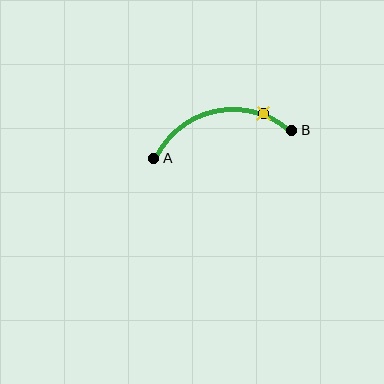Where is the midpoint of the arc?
The arc midpoint is the point on the curve farthest from the straight line joining A and B. It sits above that line.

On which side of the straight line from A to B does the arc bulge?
The arc bulges above the straight line connecting A and B.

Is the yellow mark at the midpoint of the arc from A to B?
No. The yellow mark lies on the arc but is closer to endpoint B. The arc midpoint would be at the point on the curve equidistant along the arc from both A and B.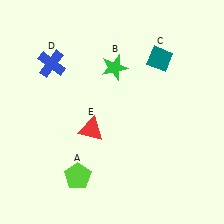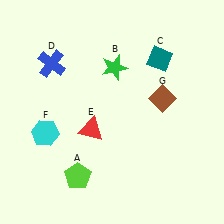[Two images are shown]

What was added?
A cyan hexagon (F), a brown diamond (G) were added in Image 2.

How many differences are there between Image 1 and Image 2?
There are 2 differences between the two images.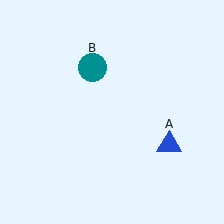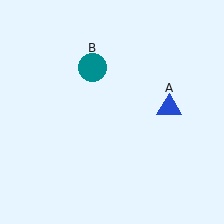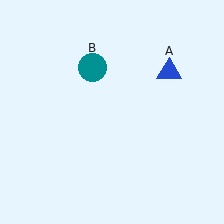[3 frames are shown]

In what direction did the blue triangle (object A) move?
The blue triangle (object A) moved up.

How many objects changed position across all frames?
1 object changed position: blue triangle (object A).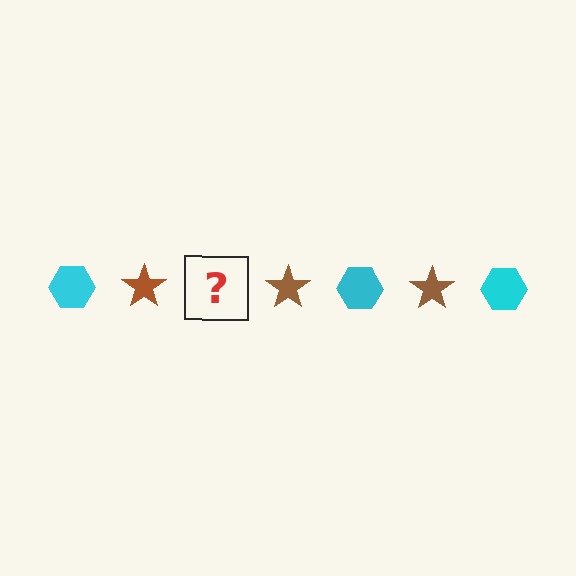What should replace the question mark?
The question mark should be replaced with a cyan hexagon.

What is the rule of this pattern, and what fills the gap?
The rule is that the pattern alternates between cyan hexagon and brown star. The gap should be filled with a cyan hexagon.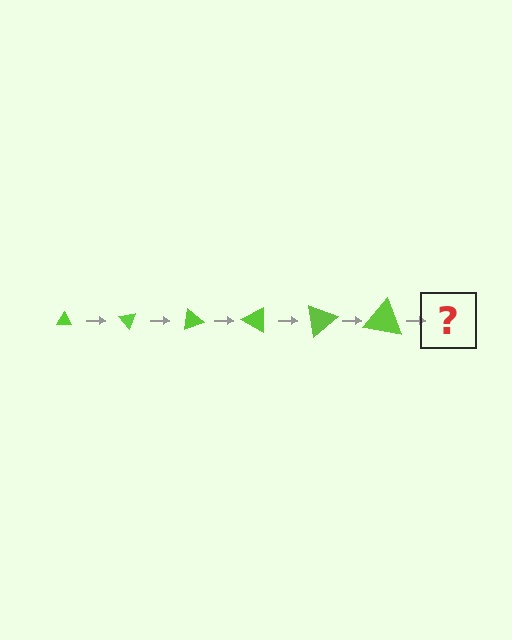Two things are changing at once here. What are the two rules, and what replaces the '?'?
The two rules are that the triangle grows larger each step and it rotates 50 degrees each step. The '?' should be a triangle, larger than the previous one and rotated 300 degrees from the start.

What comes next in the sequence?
The next element should be a triangle, larger than the previous one and rotated 300 degrees from the start.